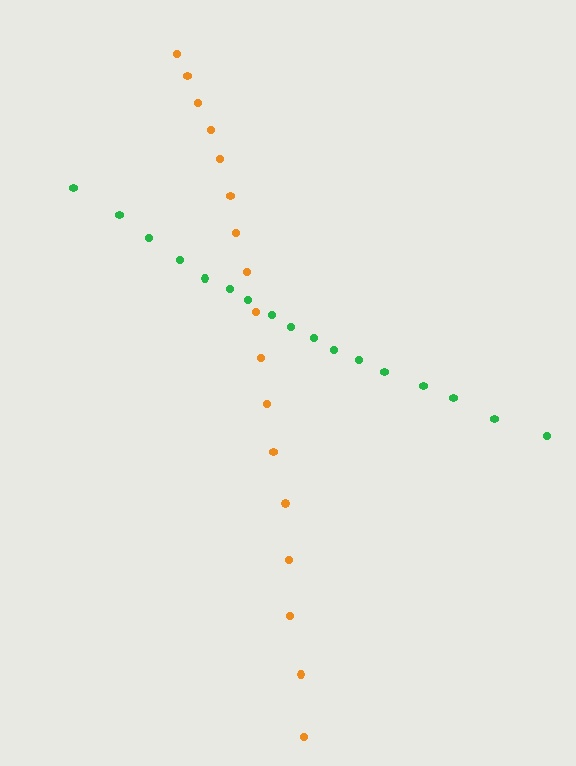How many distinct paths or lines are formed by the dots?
There are 2 distinct paths.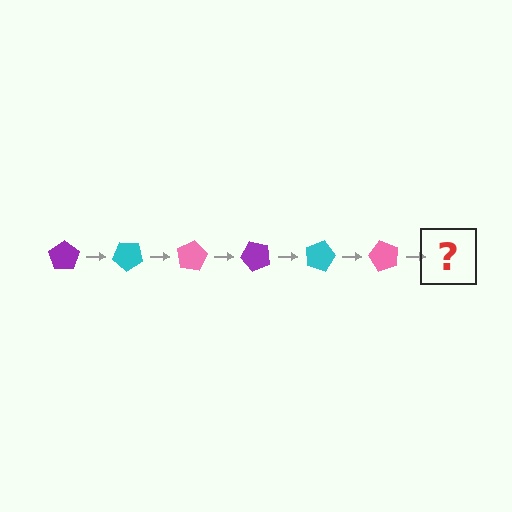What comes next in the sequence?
The next element should be a purple pentagon, rotated 240 degrees from the start.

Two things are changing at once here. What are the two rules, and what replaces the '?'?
The two rules are that it rotates 40 degrees each step and the color cycles through purple, cyan, and pink. The '?' should be a purple pentagon, rotated 240 degrees from the start.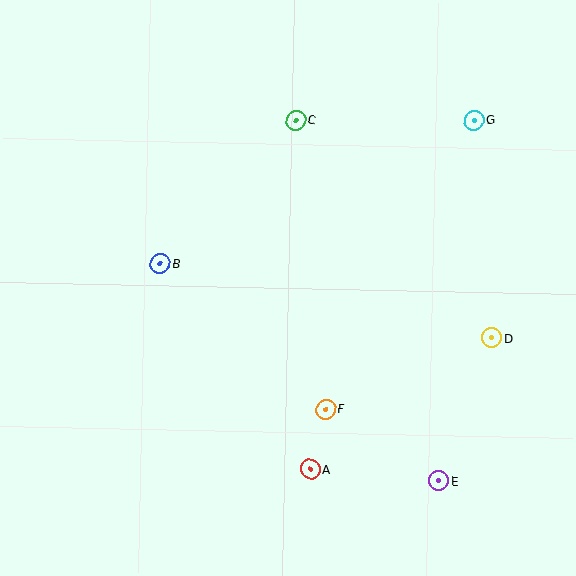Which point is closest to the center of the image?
Point F at (326, 409) is closest to the center.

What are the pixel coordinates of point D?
Point D is at (492, 338).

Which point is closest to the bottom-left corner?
Point A is closest to the bottom-left corner.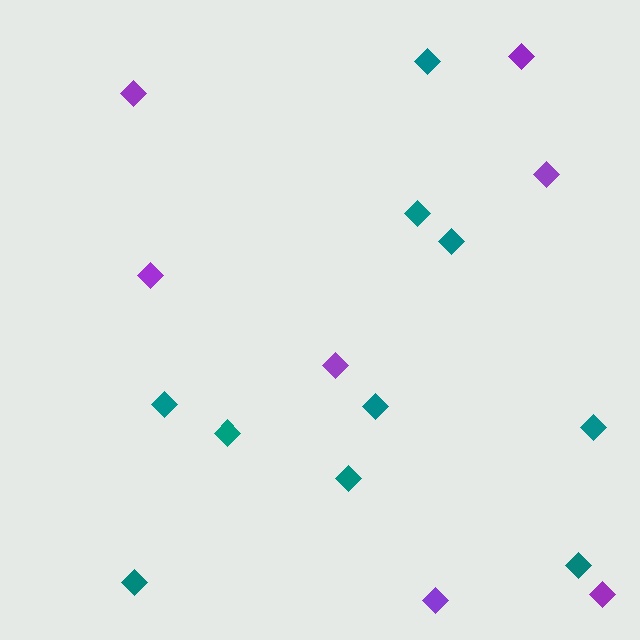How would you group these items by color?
There are 2 groups: one group of teal diamonds (10) and one group of purple diamonds (7).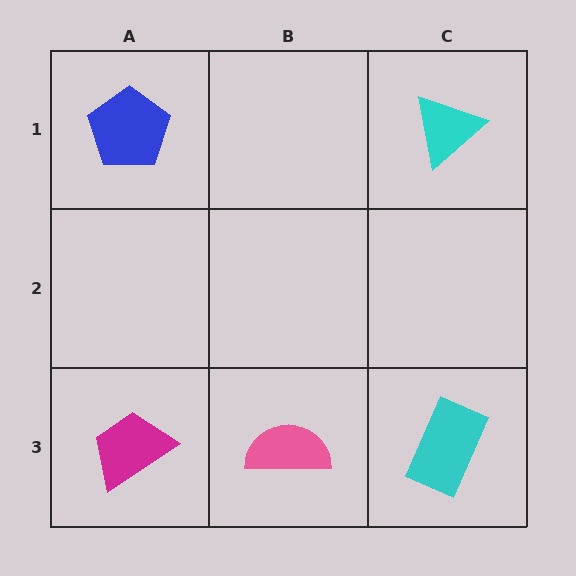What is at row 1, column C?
A cyan triangle.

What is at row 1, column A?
A blue pentagon.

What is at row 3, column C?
A cyan rectangle.